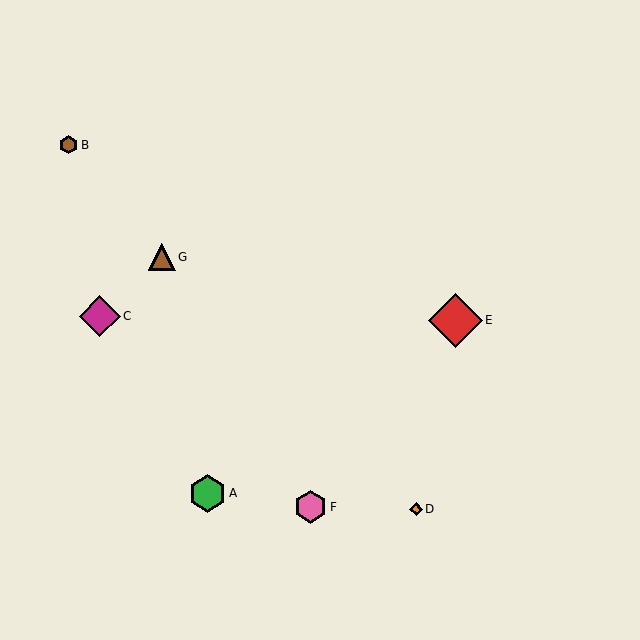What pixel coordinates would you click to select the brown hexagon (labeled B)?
Click at (69, 145) to select the brown hexagon B.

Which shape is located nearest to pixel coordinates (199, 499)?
The green hexagon (labeled A) at (208, 493) is nearest to that location.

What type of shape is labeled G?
Shape G is a brown triangle.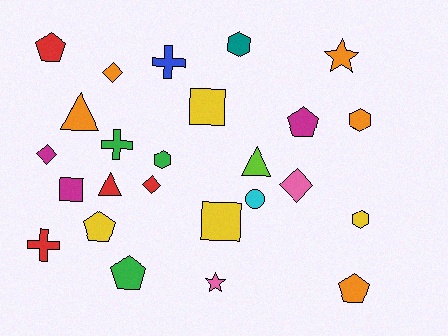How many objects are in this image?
There are 25 objects.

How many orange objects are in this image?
There are 5 orange objects.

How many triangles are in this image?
There are 3 triangles.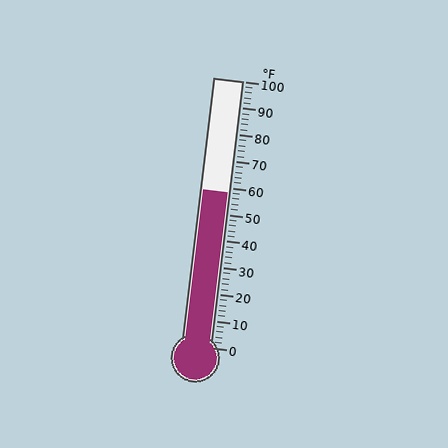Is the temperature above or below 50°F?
The temperature is above 50°F.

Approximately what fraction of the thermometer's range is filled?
The thermometer is filled to approximately 60% of its range.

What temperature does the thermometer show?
The thermometer shows approximately 58°F.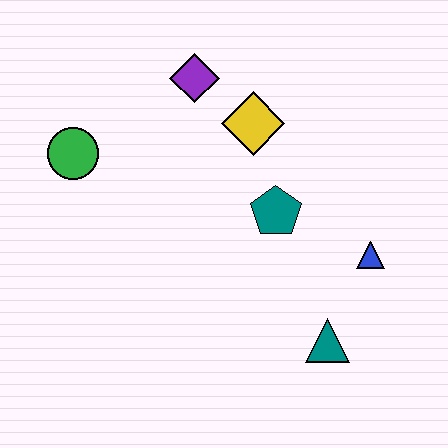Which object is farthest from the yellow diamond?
The teal triangle is farthest from the yellow diamond.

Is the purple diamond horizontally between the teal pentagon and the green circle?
Yes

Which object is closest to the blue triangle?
The teal triangle is closest to the blue triangle.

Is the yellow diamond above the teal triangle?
Yes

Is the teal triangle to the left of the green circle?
No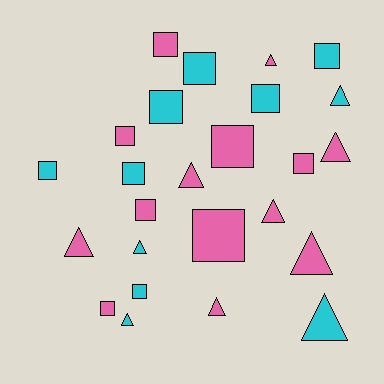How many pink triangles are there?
There are 7 pink triangles.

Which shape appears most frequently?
Square, with 14 objects.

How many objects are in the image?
There are 25 objects.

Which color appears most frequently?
Pink, with 14 objects.